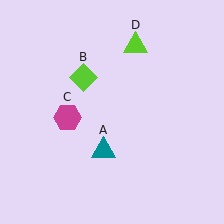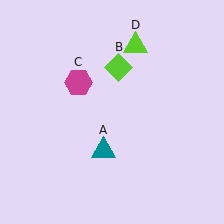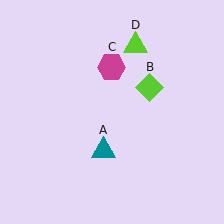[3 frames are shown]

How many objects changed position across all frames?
2 objects changed position: lime diamond (object B), magenta hexagon (object C).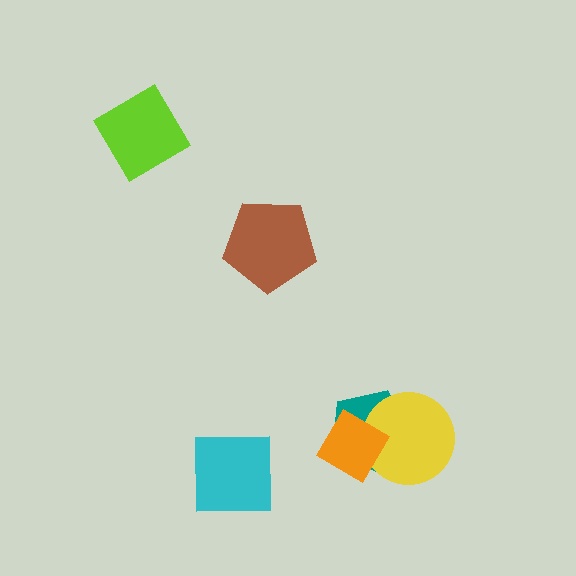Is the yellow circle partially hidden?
Yes, it is partially covered by another shape.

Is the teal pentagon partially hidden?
Yes, it is partially covered by another shape.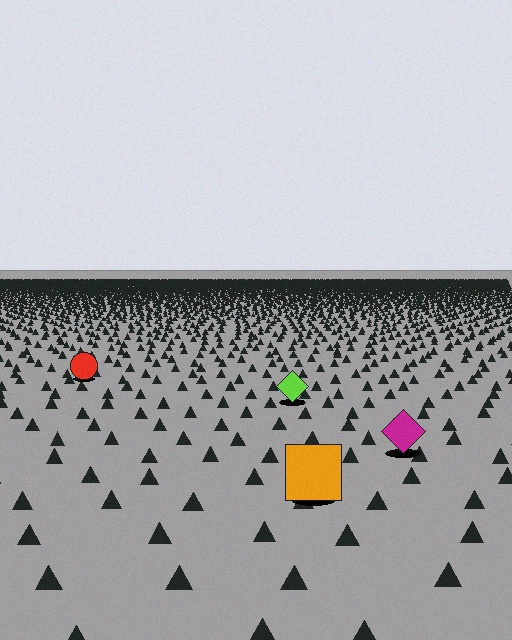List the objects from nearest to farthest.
From nearest to farthest: the orange square, the magenta diamond, the lime diamond, the red circle.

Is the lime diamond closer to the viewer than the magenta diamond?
No. The magenta diamond is closer — you can tell from the texture gradient: the ground texture is coarser near it.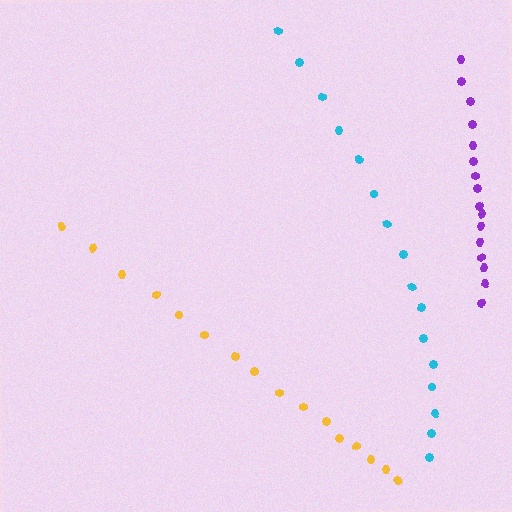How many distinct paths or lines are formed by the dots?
There are 3 distinct paths.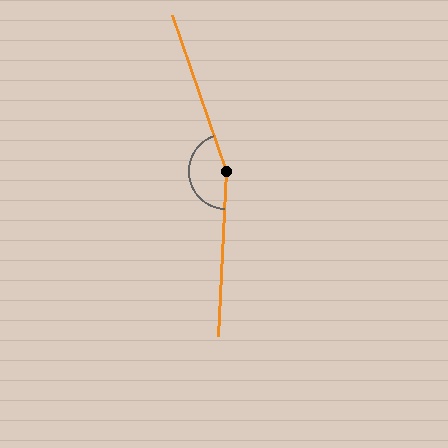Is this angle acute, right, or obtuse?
It is obtuse.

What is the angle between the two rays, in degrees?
Approximately 158 degrees.